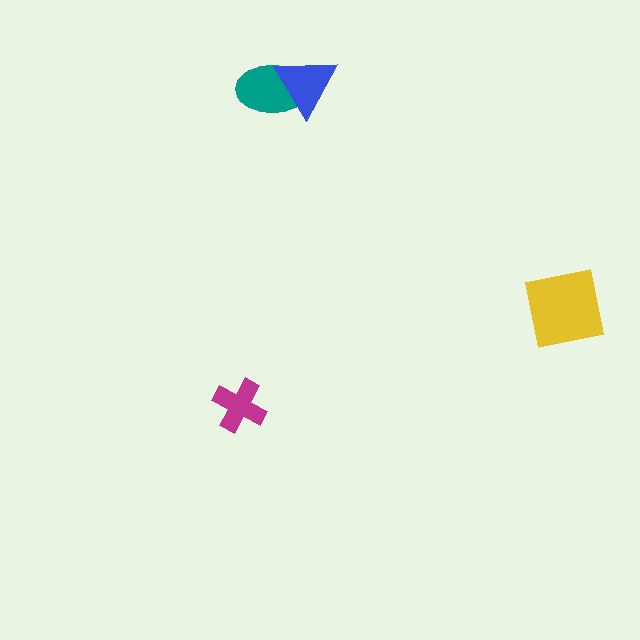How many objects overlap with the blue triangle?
1 object overlaps with the blue triangle.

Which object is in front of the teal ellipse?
The blue triangle is in front of the teal ellipse.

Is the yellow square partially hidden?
No, no other shape covers it.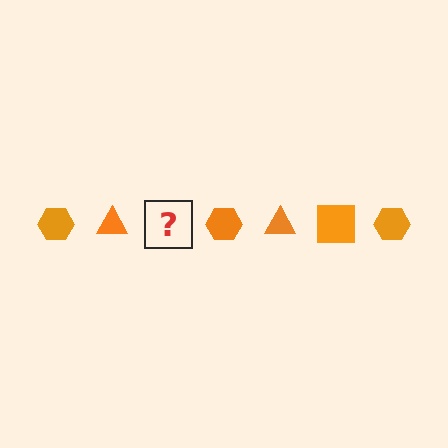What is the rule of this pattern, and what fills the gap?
The rule is that the pattern cycles through hexagon, triangle, square shapes in orange. The gap should be filled with an orange square.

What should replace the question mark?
The question mark should be replaced with an orange square.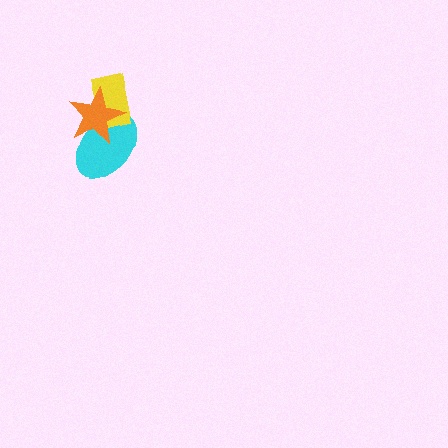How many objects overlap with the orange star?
2 objects overlap with the orange star.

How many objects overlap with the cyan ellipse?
2 objects overlap with the cyan ellipse.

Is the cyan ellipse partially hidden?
Yes, it is partially covered by another shape.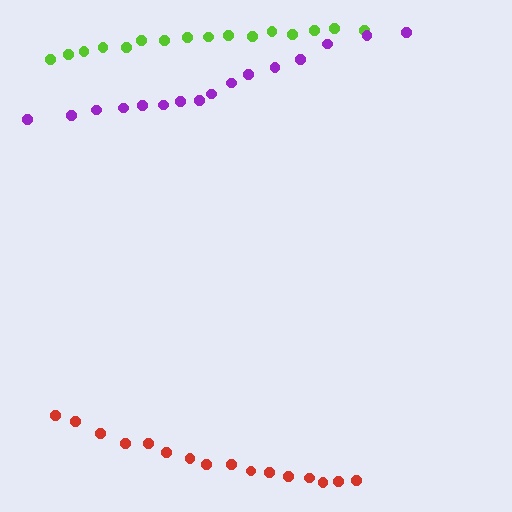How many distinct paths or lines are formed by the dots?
There are 3 distinct paths.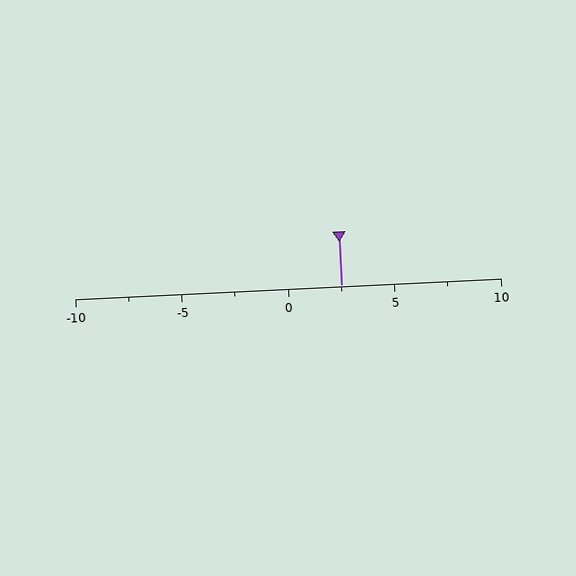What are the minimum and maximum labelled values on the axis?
The axis runs from -10 to 10.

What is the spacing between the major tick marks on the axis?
The major ticks are spaced 5 apart.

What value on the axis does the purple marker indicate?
The marker indicates approximately 2.5.